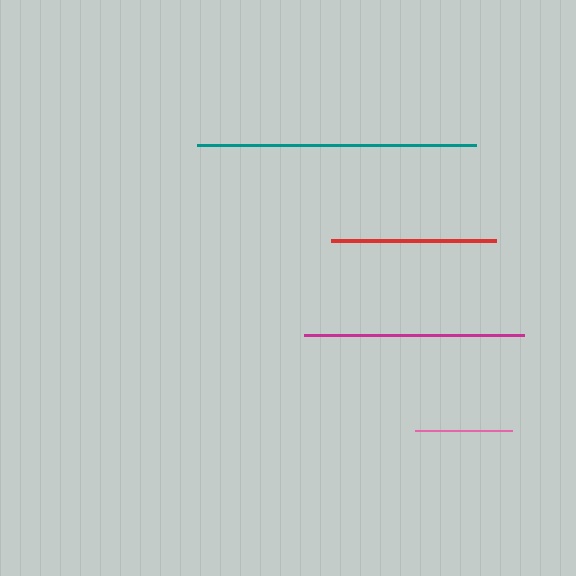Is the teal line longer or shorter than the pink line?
The teal line is longer than the pink line.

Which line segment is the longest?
The teal line is the longest at approximately 279 pixels.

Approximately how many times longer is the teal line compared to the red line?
The teal line is approximately 1.7 times the length of the red line.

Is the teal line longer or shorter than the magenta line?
The teal line is longer than the magenta line.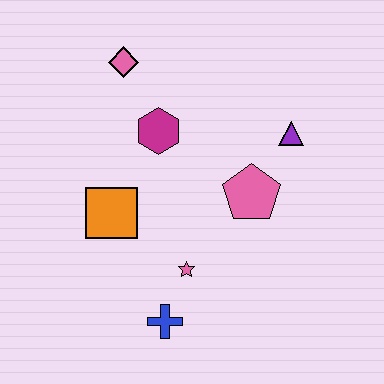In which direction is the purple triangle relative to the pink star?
The purple triangle is above the pink star.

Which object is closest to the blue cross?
The pink star is closest to the blue cross.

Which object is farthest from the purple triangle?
The blue cross is farthest from the purple triangle.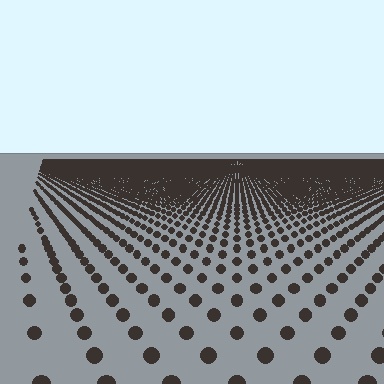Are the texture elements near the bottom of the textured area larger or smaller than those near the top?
Larger. Near the bottom, elements are closer to the viewer and appear at a bigger on-screen size.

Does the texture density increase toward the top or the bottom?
Density increases toward the top.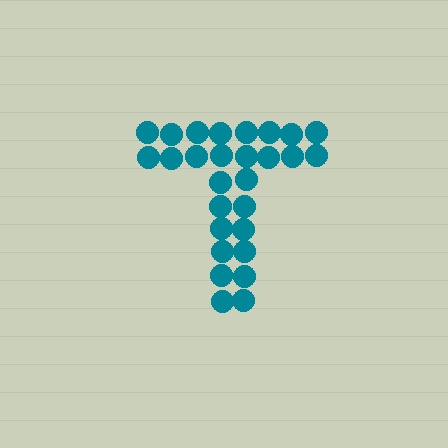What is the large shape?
The large shape is the letter T.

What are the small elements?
The small elements are circles.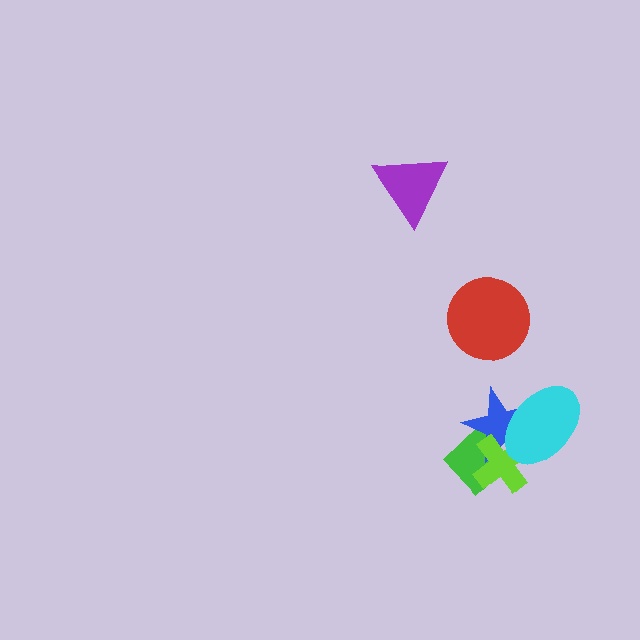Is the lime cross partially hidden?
Yes, it is partially covered by another shape.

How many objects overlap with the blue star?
3 objects overlap with the blue star.